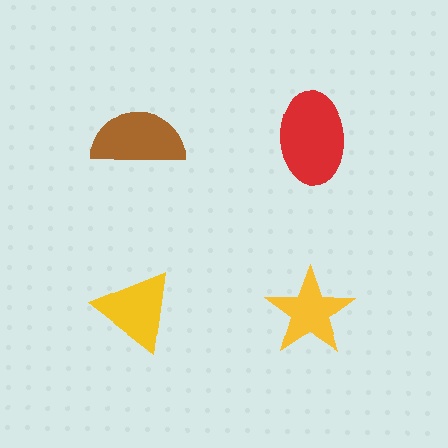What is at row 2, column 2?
A yellow star.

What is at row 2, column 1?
A yellow triangle.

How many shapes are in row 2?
2 shapes.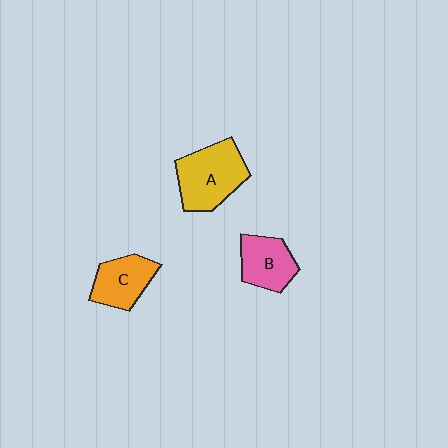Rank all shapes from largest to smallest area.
From largest to smallest: A (yellow), C (orange), B (pink).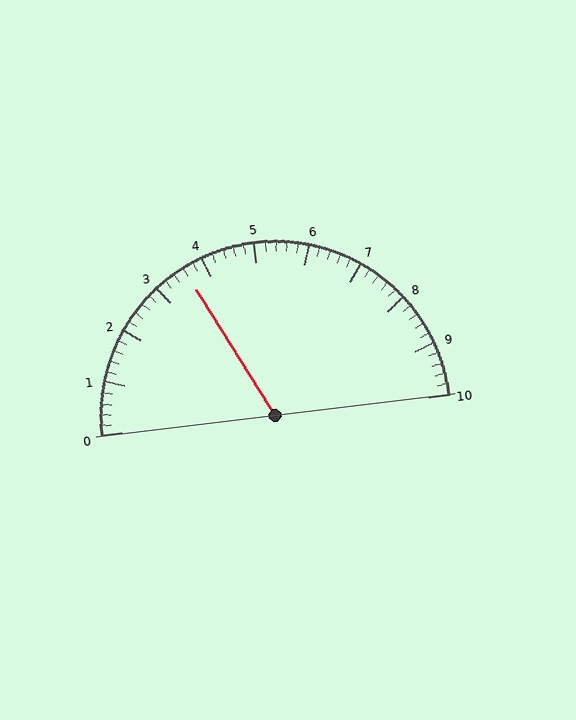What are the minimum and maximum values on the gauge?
The gauge ranges from 0 to 10.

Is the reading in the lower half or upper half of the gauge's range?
The reading is in the lower half of the range (0 to 10).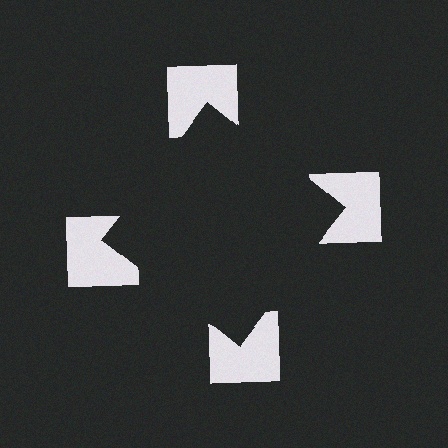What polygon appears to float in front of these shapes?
An illusory square — its edges are inferred from the aligned wedge cuts in the notched squares, not physically drawn.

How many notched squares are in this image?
There are 4 — one at each vertex of the illusory square.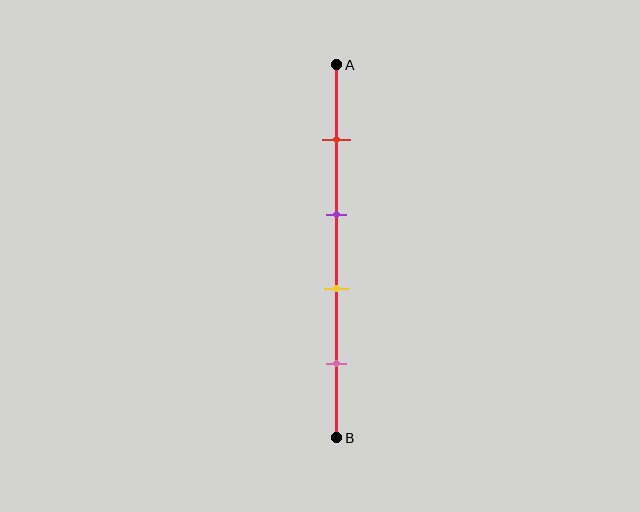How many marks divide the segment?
There are 4 marks dividing the segment.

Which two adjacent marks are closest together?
The purple and yellow marks are the closest adjacent pair.